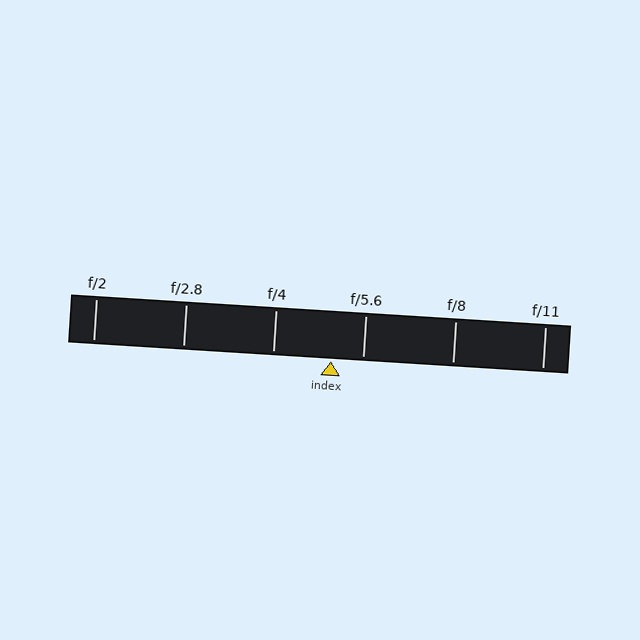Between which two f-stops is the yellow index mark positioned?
The index mark is between f/4 and f/5.6.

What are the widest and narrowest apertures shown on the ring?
The widest aperture shown is f/2 and the narrowest is f/11.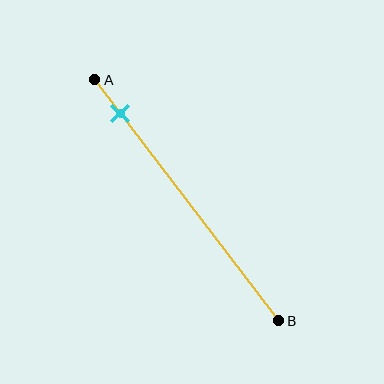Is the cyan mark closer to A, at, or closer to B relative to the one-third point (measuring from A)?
The cyan mark is closer to point A than the one-third point of segment AB.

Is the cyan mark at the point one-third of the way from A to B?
No, the mark is at about 15% from A, not at the 33% one-third point.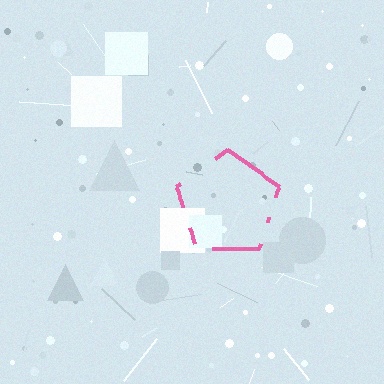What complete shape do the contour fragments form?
The contour fragments form a pentagon.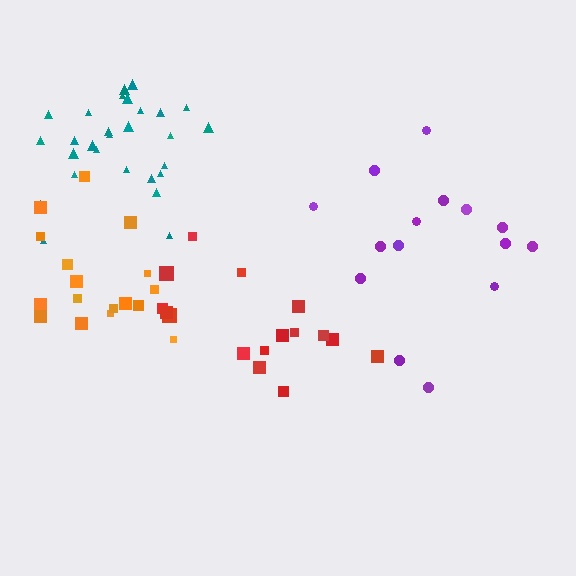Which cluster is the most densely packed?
Teal.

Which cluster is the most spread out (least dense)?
Purple.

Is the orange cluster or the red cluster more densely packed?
Orange.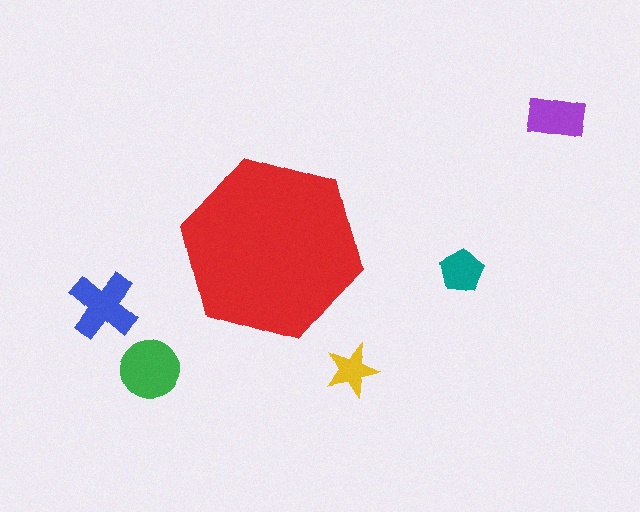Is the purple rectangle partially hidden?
No, the purple rectangle is fully visible.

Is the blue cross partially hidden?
No, the blue cross is fully visible.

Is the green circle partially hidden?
No, the green circle is fully visible.